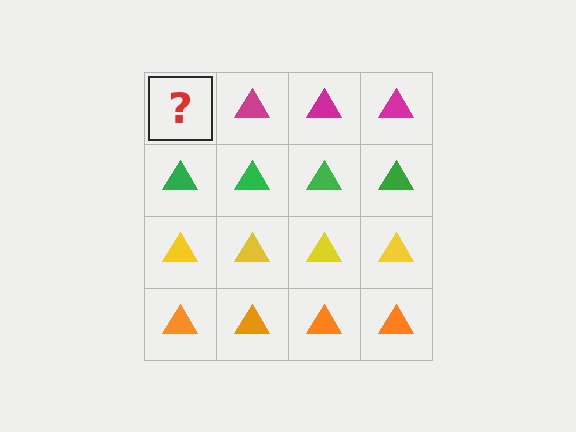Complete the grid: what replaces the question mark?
The question mark should be replaced with a magenta triangle.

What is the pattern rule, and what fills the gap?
The rule is that each row has a consistent color. The gap should be filled with a magenta triangle.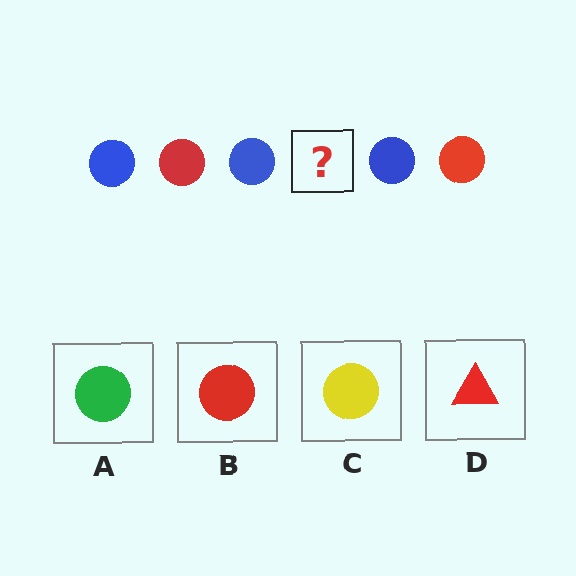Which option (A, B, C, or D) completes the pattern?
B.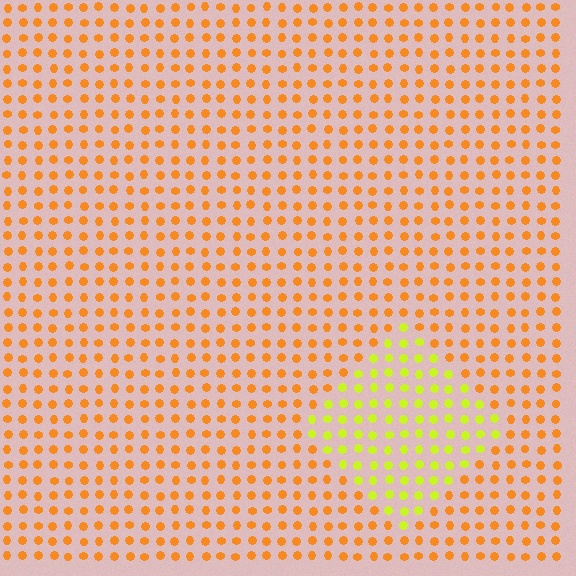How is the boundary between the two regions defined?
The boundary is defined purely by a slight shift in hue (about 43 degrees). Spacing, size, and orientation are identical on both sides.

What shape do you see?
I see a diamond.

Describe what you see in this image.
The image is filled with small orange elements in a uniform arrangement. A diamond-shaped region is visible where the elements are tinted to a slightly different hue, forming a subtle color boundary.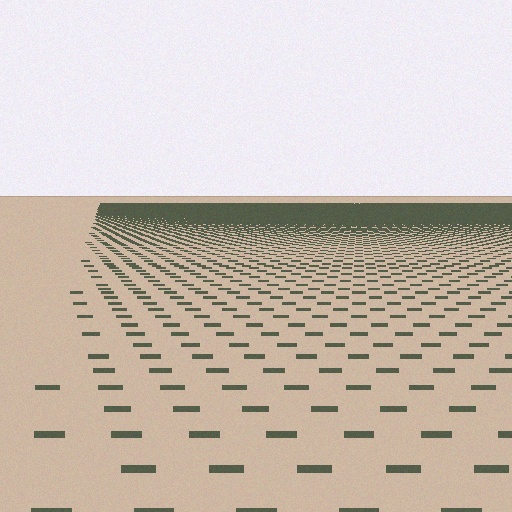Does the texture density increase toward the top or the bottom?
Density increases toward the top.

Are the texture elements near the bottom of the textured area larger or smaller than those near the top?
Larger. Near the bottom, elements are closer to the viewer and appear at a bigger on-screen size.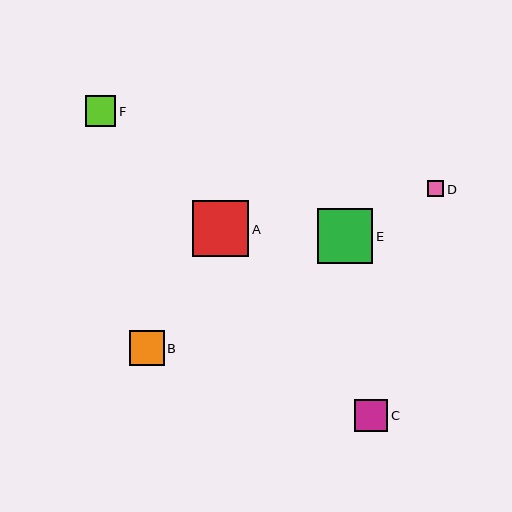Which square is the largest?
Square A is the largest with a size of approximately 56 pixels.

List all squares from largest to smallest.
From largest to smallest: A, E, B, C, F, D.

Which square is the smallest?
Square D is the smallest with a size of approximately 16 pixels.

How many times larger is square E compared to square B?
Square E is approximately 1.6 times the size of square B.